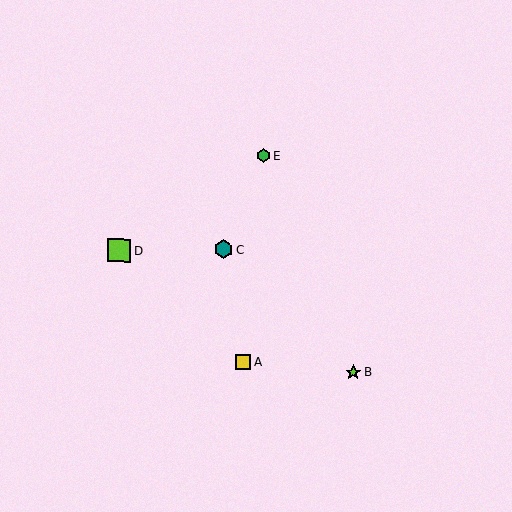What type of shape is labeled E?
Shape E is a green hexagon.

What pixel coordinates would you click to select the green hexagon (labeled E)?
Click at (263, 156) to select the green hexagon E.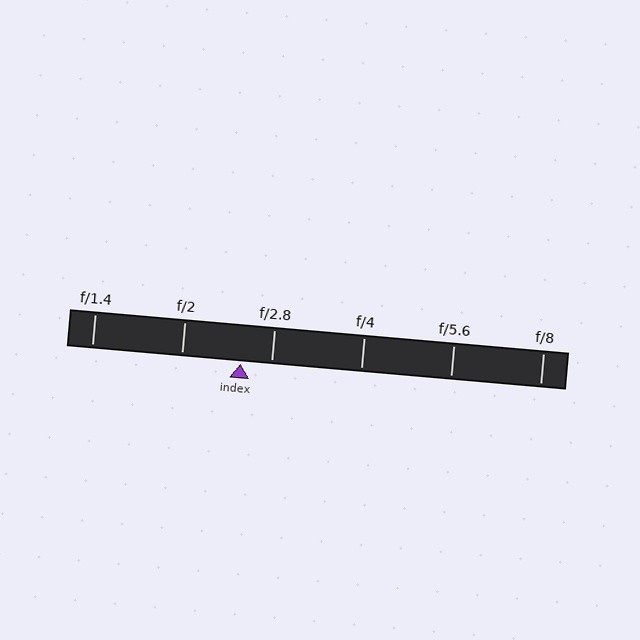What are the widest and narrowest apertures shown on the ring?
The widest aperture shown is f/1.4 and the narrowest is f/8.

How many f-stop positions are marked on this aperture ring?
There are 6 f-stop positions marked.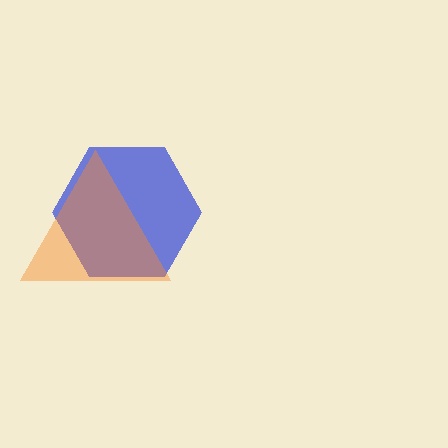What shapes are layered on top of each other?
The layered shapes are: a blue hexagon, an orange triangle.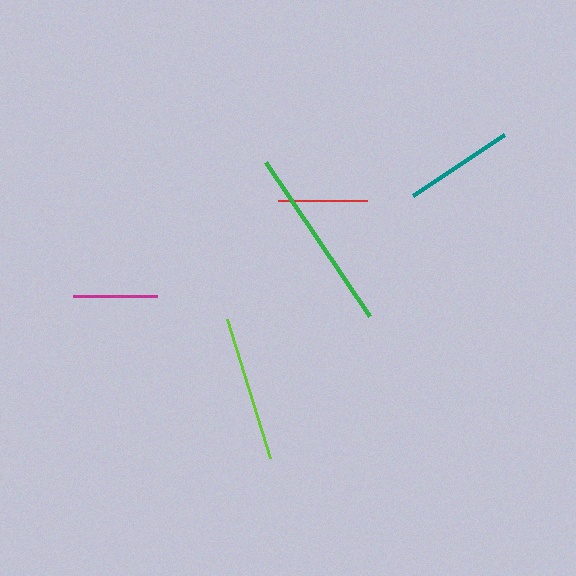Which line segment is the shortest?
The magenta line is the shortest at approximately 83 pixels.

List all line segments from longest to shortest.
From longest to shortest: green, lime, teal, red, magenta.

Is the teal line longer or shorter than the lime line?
The lime line is longer than the teal line.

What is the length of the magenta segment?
The magenta segment is approximately 83 pixels long.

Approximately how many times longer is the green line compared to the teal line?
The green line is approximately 1.7 times the length of the teal line.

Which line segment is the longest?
The green line is the longest at approximately 186 pixels.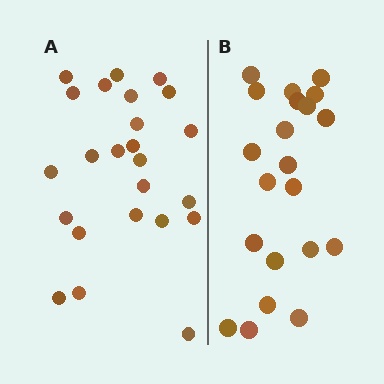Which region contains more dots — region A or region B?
Region A (the left region) has more dots.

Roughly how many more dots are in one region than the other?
Region A has just a few more — roughly 2 or 3 more dots than region B.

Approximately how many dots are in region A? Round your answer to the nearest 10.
About 20 dots. (The exact count is 24, which rounds to 20.)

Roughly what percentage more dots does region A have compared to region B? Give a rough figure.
About 15% more.